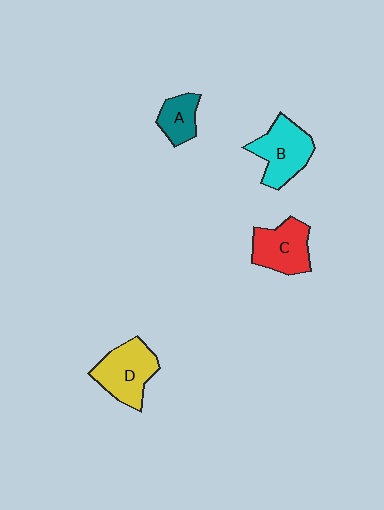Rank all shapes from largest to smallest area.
From largest to smallest: D (yellow), B (cyan), C (red), A (teal).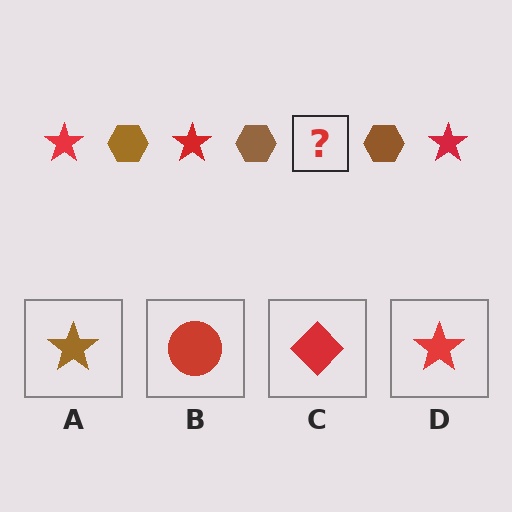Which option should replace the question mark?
Option D.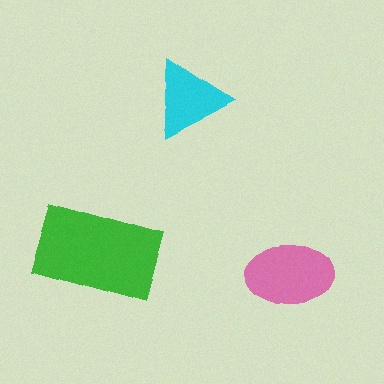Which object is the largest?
The green rectangle.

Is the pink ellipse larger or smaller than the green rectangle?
Smaller.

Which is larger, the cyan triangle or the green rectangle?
The green rectangle.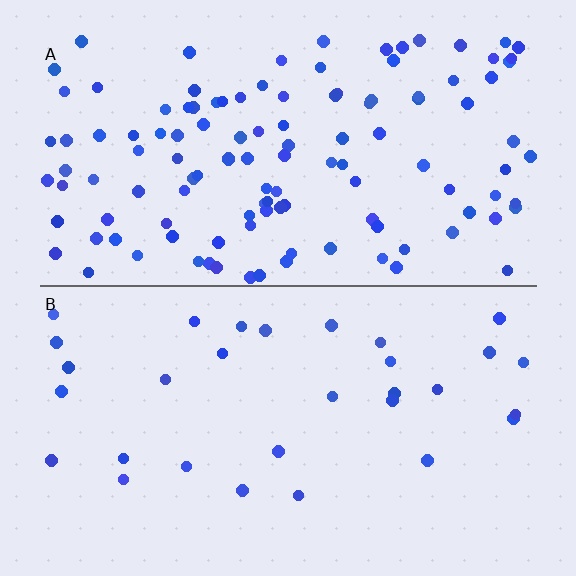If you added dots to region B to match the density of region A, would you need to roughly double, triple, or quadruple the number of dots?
Approximately quadruple.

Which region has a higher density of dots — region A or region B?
A (the top).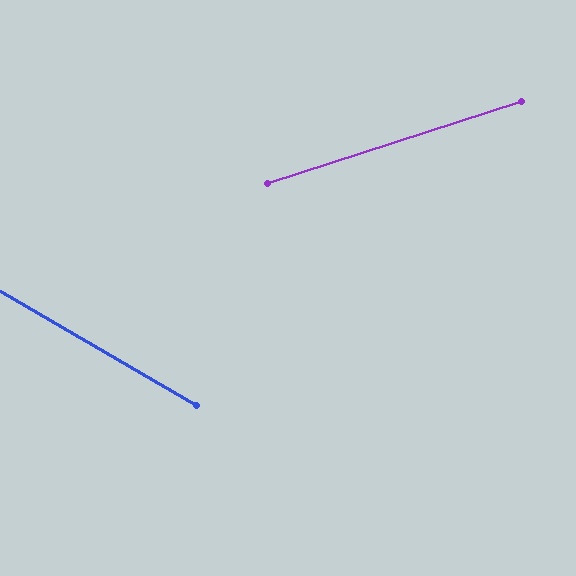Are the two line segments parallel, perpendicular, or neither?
Neither parallel nor perpendicular — they differ by about 48°.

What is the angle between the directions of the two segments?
Approximately 48 degrees.